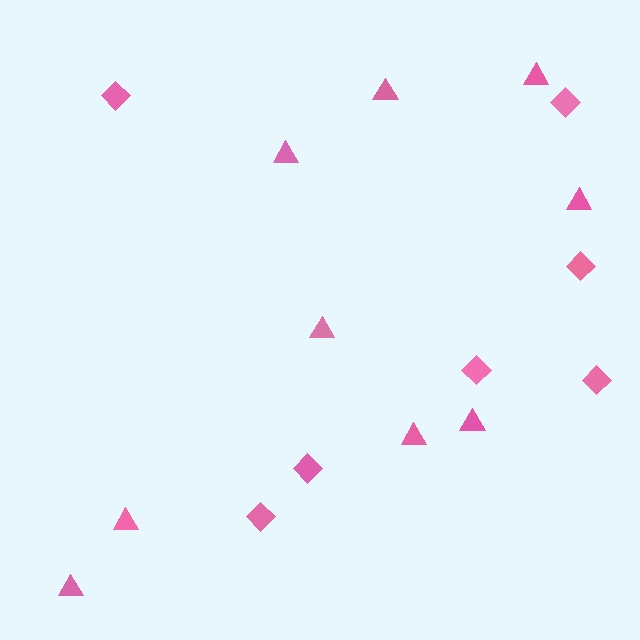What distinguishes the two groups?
There are 2 groups: one group of diamonds (7) and one group of triangles (9).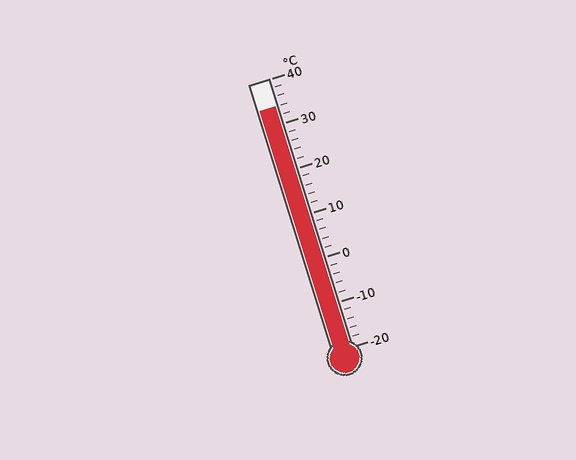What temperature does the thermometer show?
The thermometer shows approximately 34°C.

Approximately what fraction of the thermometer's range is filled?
The thermometer is filled to approximately 90% of its range.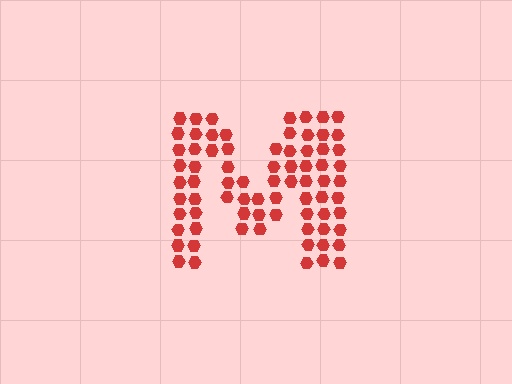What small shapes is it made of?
It is made of small hexagons.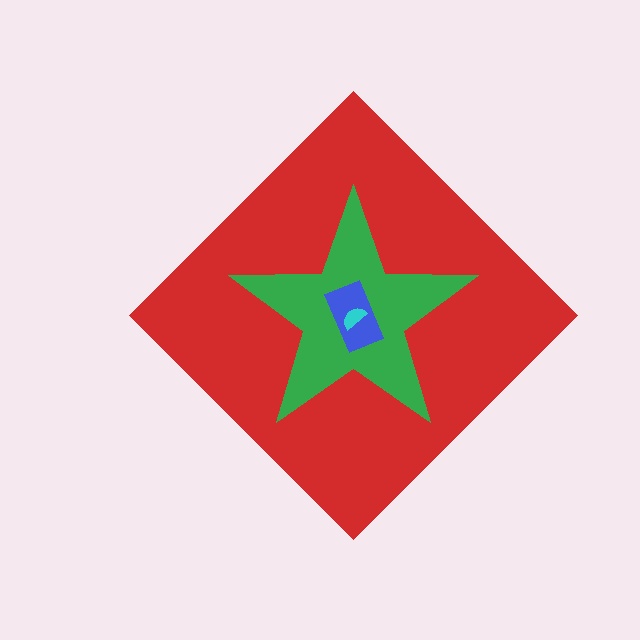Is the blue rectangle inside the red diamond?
Yes.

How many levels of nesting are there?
4.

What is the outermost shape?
The red diamond.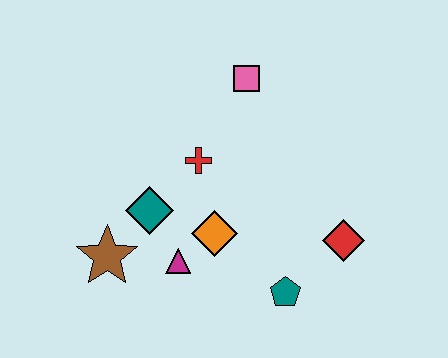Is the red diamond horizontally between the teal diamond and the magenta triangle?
No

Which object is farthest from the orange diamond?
The pink square is farthest from the orange diamond.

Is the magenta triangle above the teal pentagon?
Yes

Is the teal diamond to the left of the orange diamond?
Yes